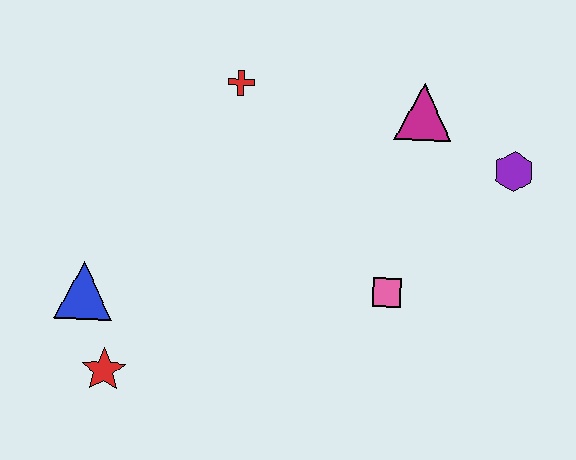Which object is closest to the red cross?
The magenta triangle is closest to the red cross.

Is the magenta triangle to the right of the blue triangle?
Yes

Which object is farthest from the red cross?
The red star is farthest from the red cross.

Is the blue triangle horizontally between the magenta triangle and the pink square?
No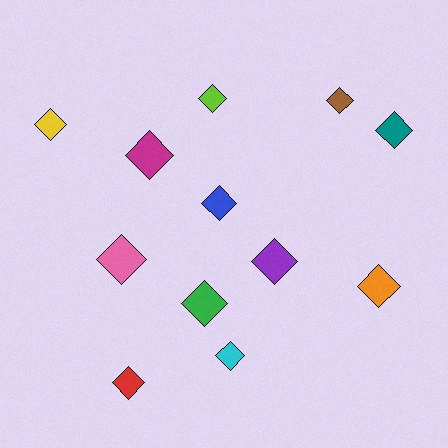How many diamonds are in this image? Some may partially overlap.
There are 12 diamonds.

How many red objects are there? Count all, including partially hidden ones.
There is 1 red object.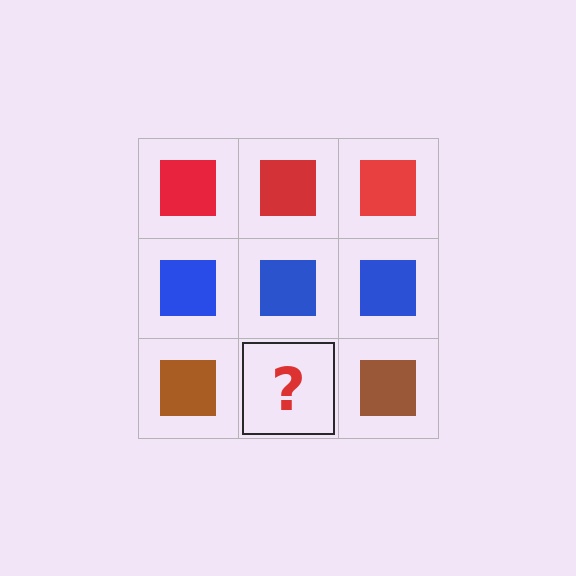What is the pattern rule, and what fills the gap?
The rule is that each row has a consistent color. The gap should be filled with a brown square.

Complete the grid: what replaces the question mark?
The question mark should be replaced with a brown square.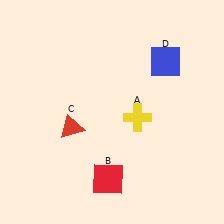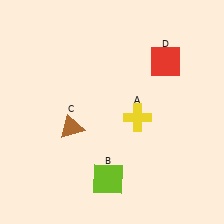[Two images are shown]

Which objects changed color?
B changed from red to lime. C changed from red to brown. D changed from blue to red.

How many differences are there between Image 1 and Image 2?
There are 3 differences between the two images.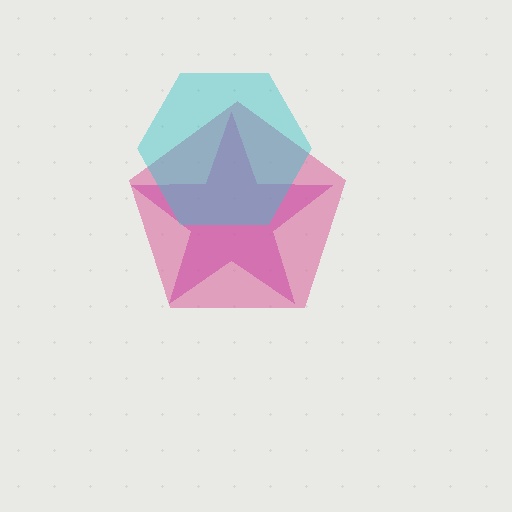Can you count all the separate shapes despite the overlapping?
Yes, there are 3 separate shapes.